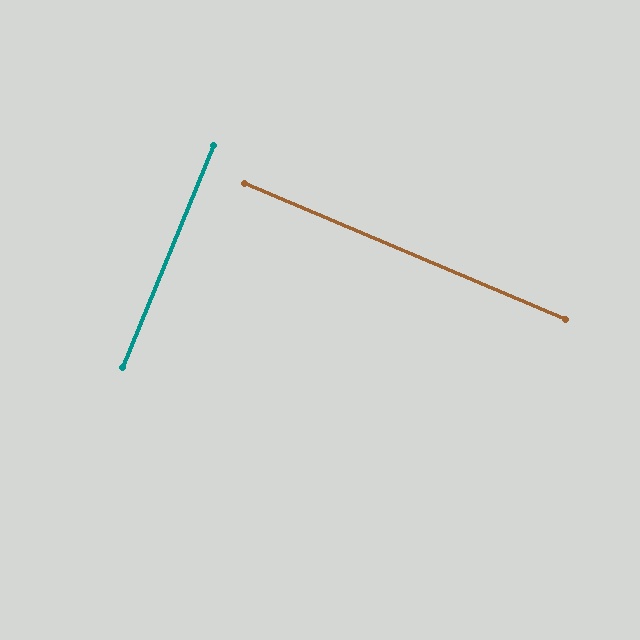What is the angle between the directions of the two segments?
Approximately 89 degrees.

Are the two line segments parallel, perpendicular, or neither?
Perpendicular — they meet at approximately 89°.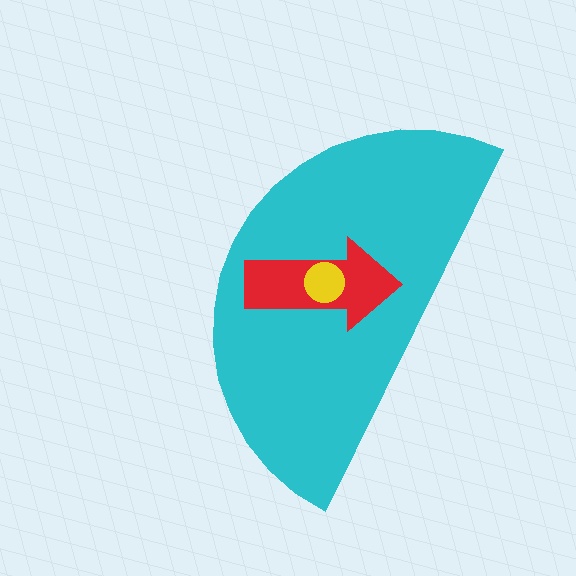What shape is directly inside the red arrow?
The yellow circle.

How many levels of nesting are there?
3.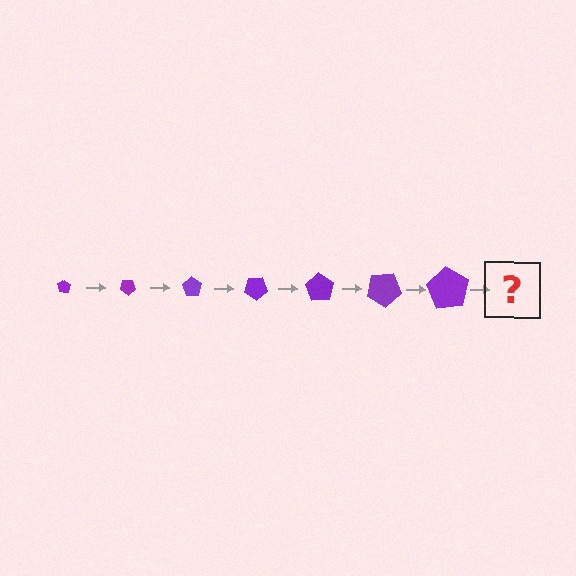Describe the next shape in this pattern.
It should be a pentagon, larger than the previous one and rotated 245 degrees from the start.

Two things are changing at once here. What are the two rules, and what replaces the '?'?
The two rules are that the pentagon grows larger each step and it rotates 35 degrees each step. The '?' should be a pentagon, larger than the previous one and rotated 245 degrees from the start.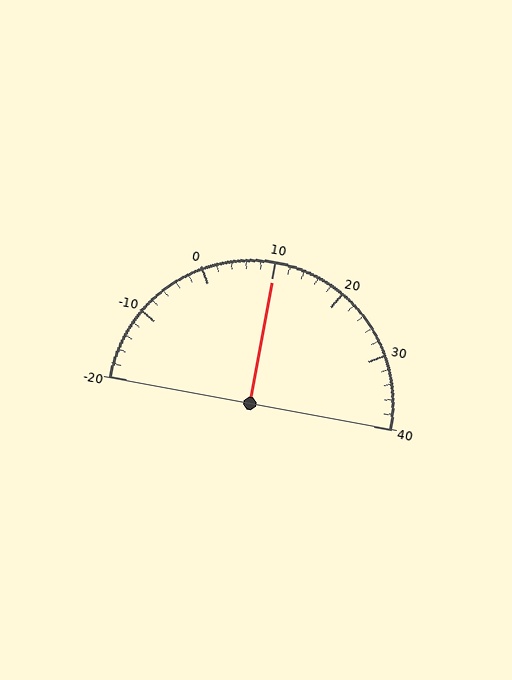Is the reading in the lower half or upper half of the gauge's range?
The reading is in the upper half of the range (-20 to 40).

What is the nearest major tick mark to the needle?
The nearest major tick mark is 10.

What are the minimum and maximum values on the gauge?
The gauge ranges from -20 to 40.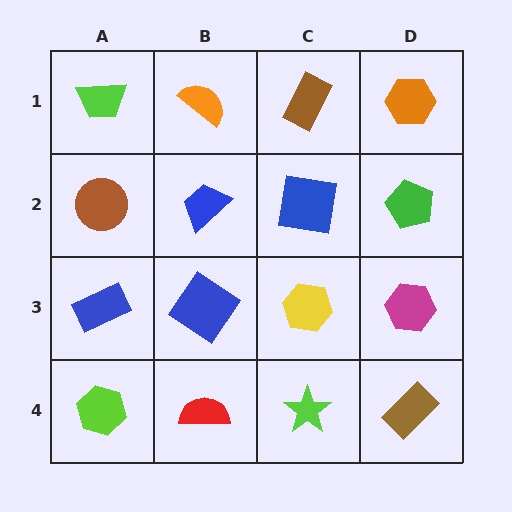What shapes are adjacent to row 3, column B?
A blue trapezoid (row 2, column B), a red semicircle (row 4, column B), a blue rectangle (row 3, column A), a yellow hexagon (row 3, column C).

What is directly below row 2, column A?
A blue rectangle.